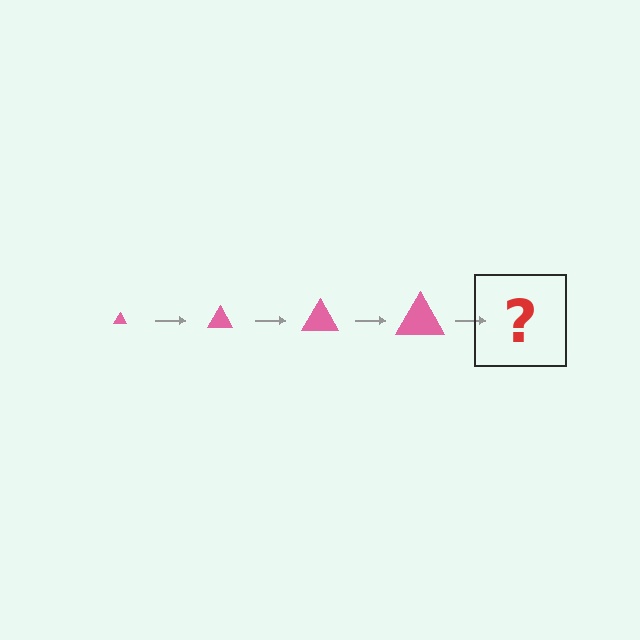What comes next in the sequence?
The next element should be a pink triangle, larger than the previous one.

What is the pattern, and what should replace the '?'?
The pattern is that the triangle gets progressively larger each step. The '?' should be a pink triangle, larger than the previous one.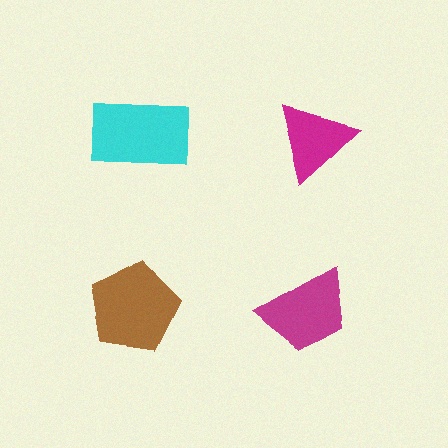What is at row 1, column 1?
A cyan rectangle.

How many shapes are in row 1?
2 shapes.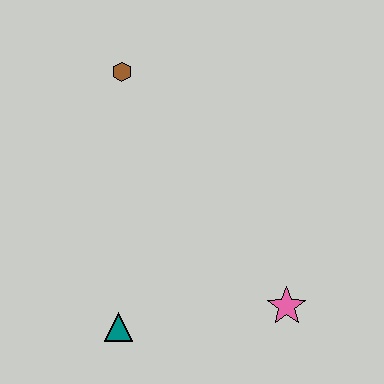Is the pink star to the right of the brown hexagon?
Yes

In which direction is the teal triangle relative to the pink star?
The teal triangle is to the left of the pink star.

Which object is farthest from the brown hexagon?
The pink star is farthest from the brown hexagon.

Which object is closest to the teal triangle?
The pink star is closest to the teal triangle.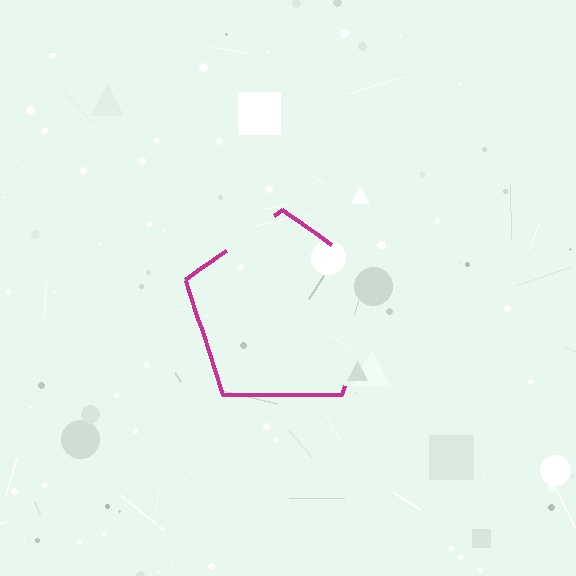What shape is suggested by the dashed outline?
The dashed outline suggests a pentagon.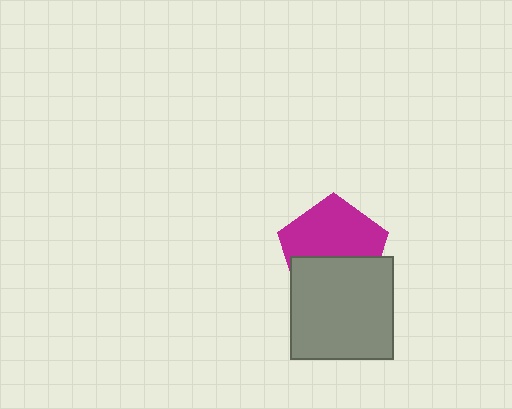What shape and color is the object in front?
The object in front is a gray square.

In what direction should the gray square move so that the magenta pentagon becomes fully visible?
The gray square should move down. That is the shortest direction to clear the overlap and leave the magenta pentagon fully visible.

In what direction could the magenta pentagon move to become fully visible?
The magenta pentagon could move up. That would shift it out from behind the gray square entirely.